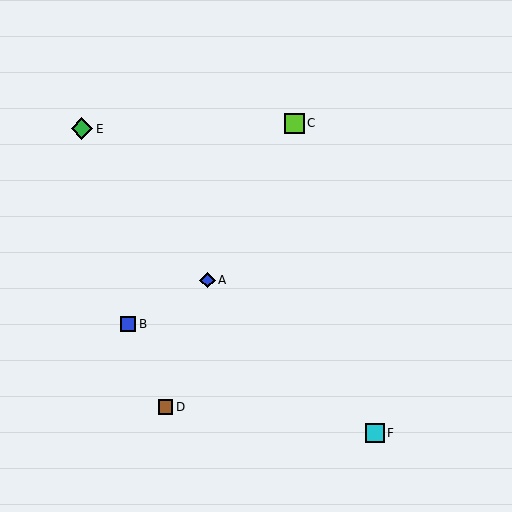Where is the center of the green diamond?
The center of the green diamond is at (82, 129).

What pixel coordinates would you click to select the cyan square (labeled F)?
Click at (375, 433) to select the cyan square F.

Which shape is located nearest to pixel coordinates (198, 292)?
The blue diamond (labeled A) at (208, 280) is nearest to that location.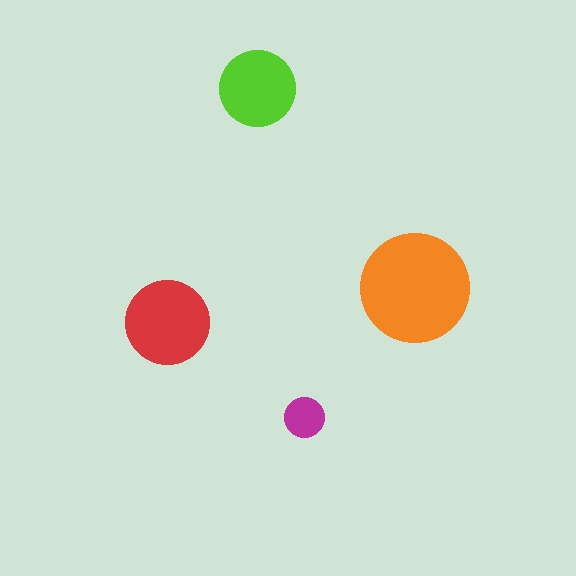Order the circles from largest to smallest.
the orange one, the red one, the lime one, the magenta one.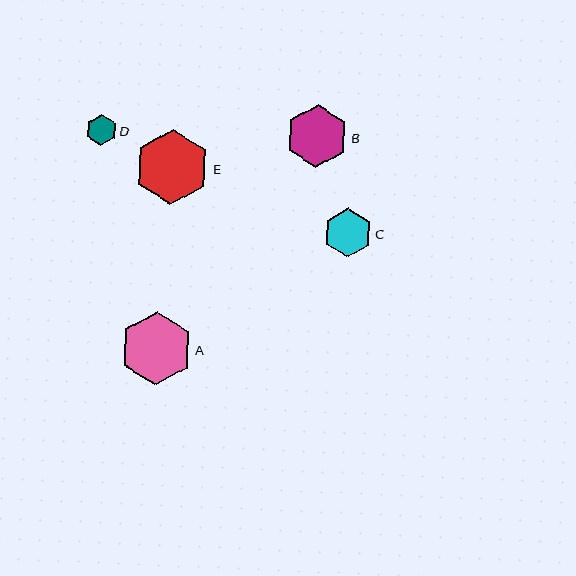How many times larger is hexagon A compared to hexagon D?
Hexagon A is approximately 2.4 times the size of hexagon D.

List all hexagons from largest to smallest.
From largest to smallest: E, A, B, C, D.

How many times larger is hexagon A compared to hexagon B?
Hexagon A is approximately 1.1 times the size of hexagon B.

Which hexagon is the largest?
Hexagon E is the largest with a size of approximately 76 pixels.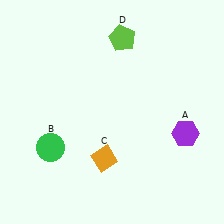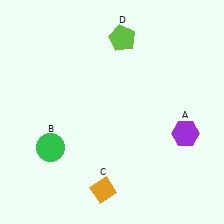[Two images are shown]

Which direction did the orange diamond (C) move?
The orange diamond (C) moved down.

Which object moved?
The orange diamond (C) moved down.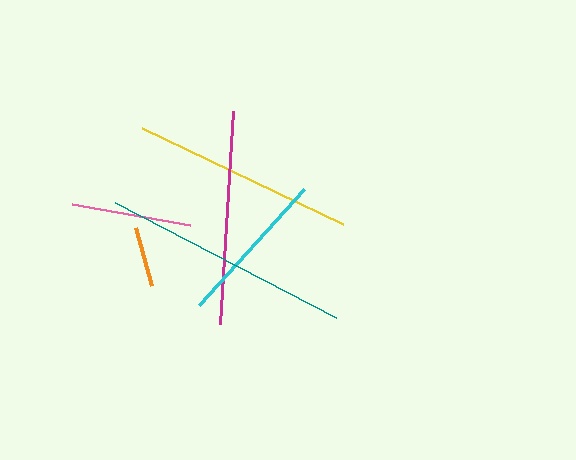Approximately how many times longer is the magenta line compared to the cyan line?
The magenta line is approximately 1.4 times the length of the cyan line.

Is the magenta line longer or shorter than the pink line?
The magenta line is longer than the pink line.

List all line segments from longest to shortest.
From longest to shortest: teal, yellow, magenta, cyan, pink, orange.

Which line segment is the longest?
The teal line is the longest at approximately 249 pixels.